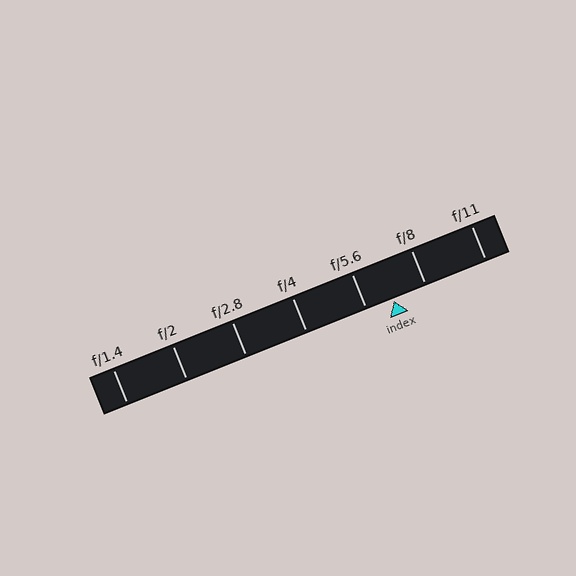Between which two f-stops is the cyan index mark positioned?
The index mark is between f/5.6 and f/8.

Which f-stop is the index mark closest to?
The index mark is closest to f/5.6.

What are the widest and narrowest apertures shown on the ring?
The widest aperture shown is f/1.4 and the narrowest is f/11.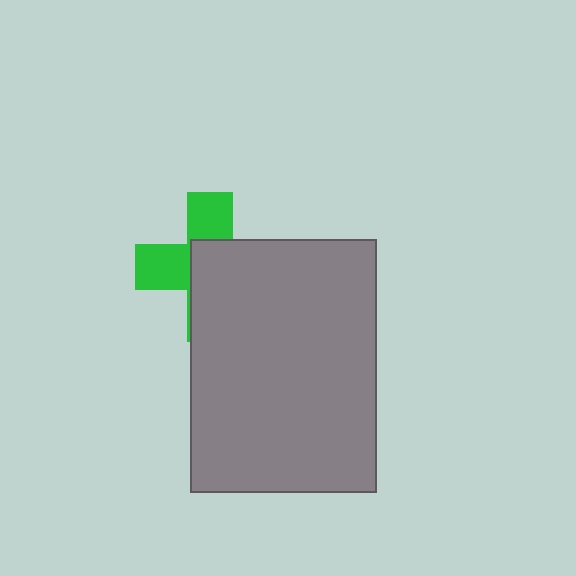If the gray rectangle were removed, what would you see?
You would see the complete green cross.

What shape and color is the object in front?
The object in front is a gray rectangle.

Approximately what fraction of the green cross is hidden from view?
Roughly 59% of the green cross is hidden behind the gray rectangle.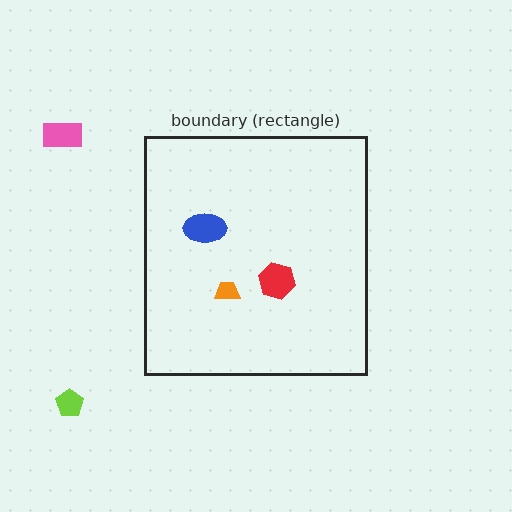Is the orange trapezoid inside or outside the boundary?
Inside.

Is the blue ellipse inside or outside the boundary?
Inside.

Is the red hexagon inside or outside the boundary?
Inside.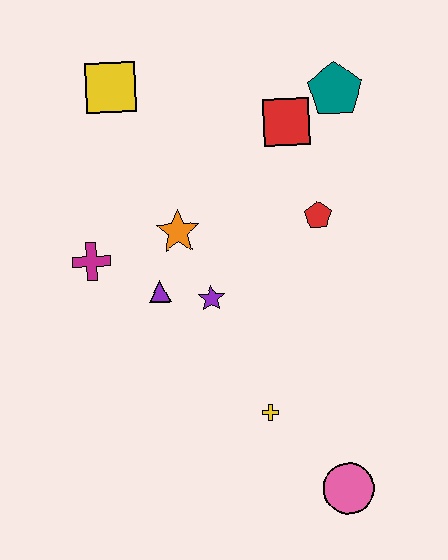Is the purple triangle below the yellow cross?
No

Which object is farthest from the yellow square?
The pink circle is farthest from the yellow square.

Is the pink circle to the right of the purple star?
Yes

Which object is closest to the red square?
The teal pentagon is closest to the red square.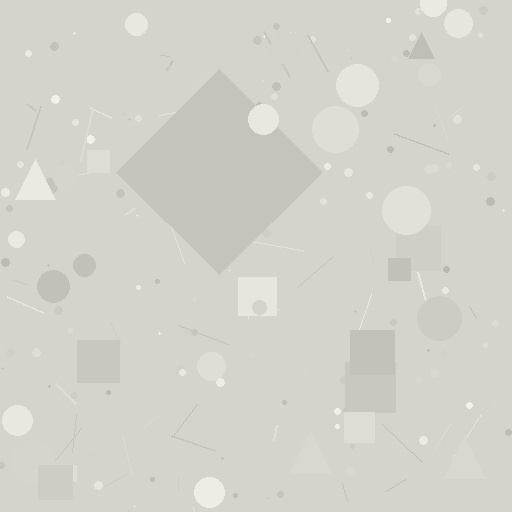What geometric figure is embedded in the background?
A diamond is embedded in the background.